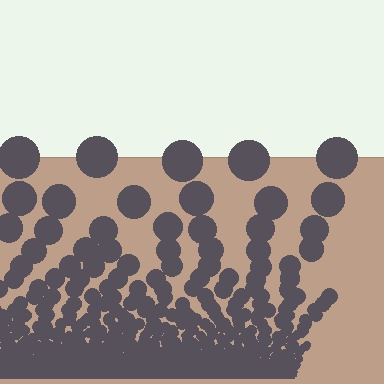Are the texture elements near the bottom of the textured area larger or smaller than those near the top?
Smaller. The gradient is inverted — elements near the bottom are smaller and denser.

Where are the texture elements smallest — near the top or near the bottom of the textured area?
Near the bottom.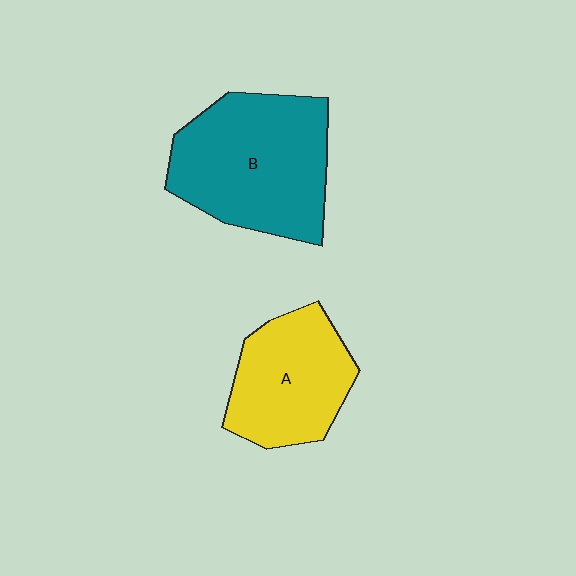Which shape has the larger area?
Shape B (teal).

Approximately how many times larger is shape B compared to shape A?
Approximately 1.4 times.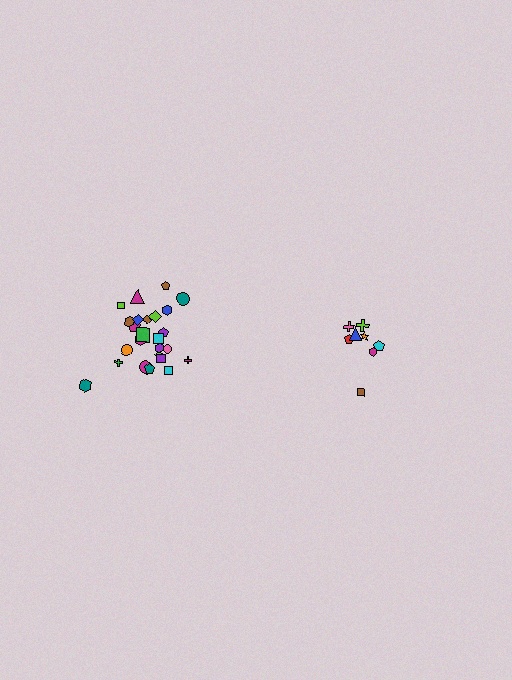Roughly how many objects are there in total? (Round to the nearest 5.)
Roughly 35 objects in total.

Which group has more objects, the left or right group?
The left group.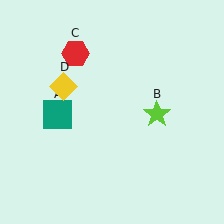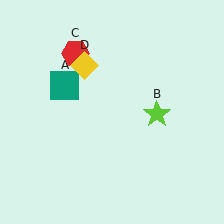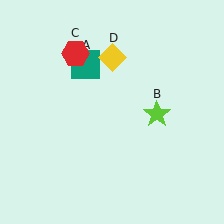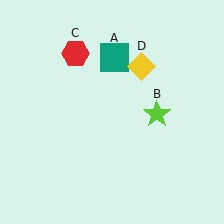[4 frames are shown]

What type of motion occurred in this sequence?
The teal square (object A), yellow diamond (object D) rotated clockwise around the center of the scene.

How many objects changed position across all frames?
2 objects changed position: teal square (object A), yellow diamond (object D).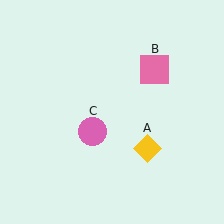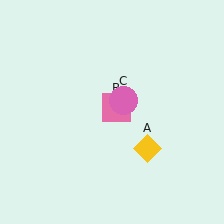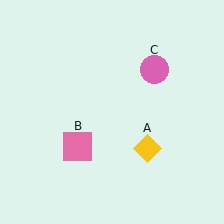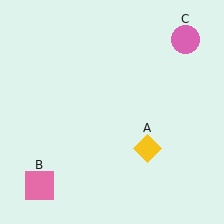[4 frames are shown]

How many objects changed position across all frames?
2 objects changed position: pink square (object B), pink circle (object C).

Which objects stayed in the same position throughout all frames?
Yellow diamond (object A) remained stationary.